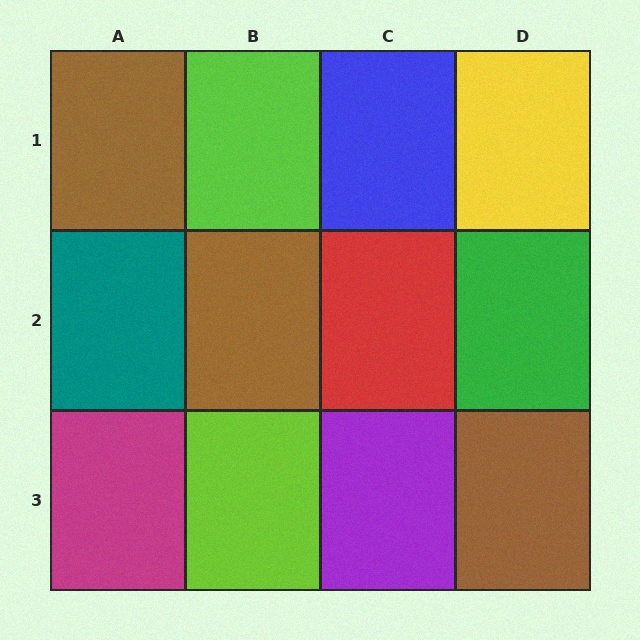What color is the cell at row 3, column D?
Brown.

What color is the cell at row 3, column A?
Magenta.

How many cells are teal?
1 cell is teal.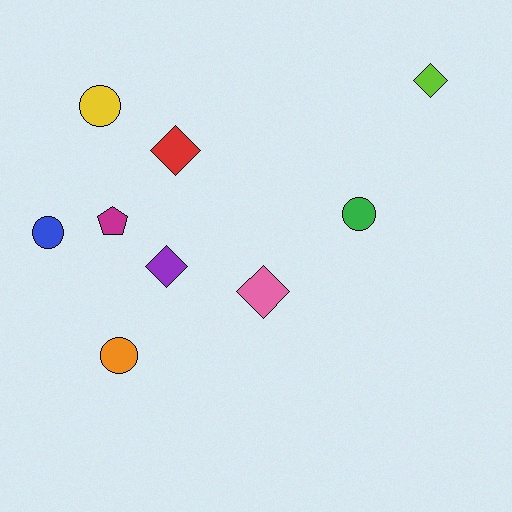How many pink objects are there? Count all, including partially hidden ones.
There is 1 pink object.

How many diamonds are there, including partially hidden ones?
There are 4 diamonds.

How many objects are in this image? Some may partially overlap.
There are 9 objects.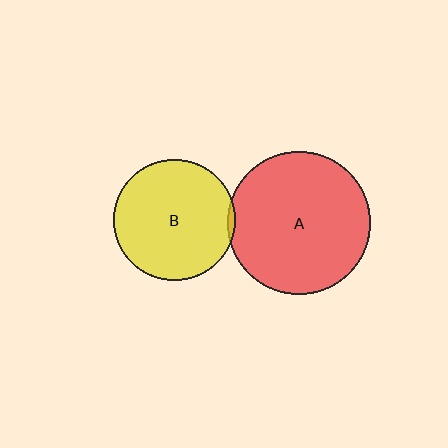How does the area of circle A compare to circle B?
Approximately 1.4 times.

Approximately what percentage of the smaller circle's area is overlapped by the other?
Approximately 5%.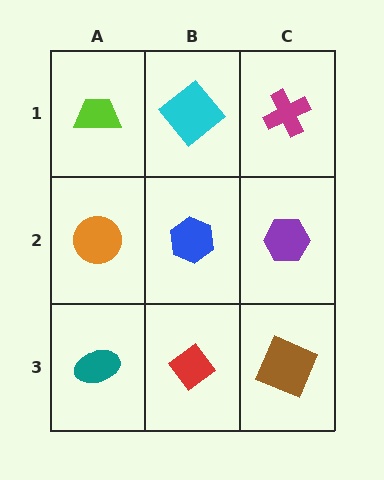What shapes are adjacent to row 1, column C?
A purple hexagon (row 2, column C), a cyan diamond (row 1, column B).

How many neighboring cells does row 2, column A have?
3.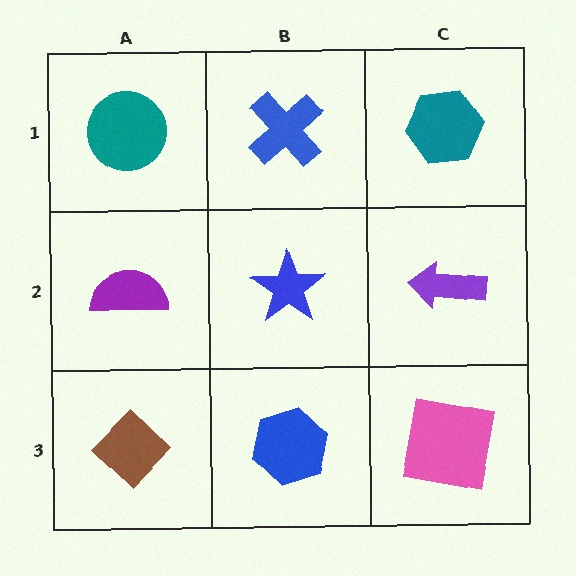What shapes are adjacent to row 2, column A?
A teal circle (row 1, column A), a brown diamond (row 3, column A), a blue star (row 2, column B).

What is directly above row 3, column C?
A purple arrow.